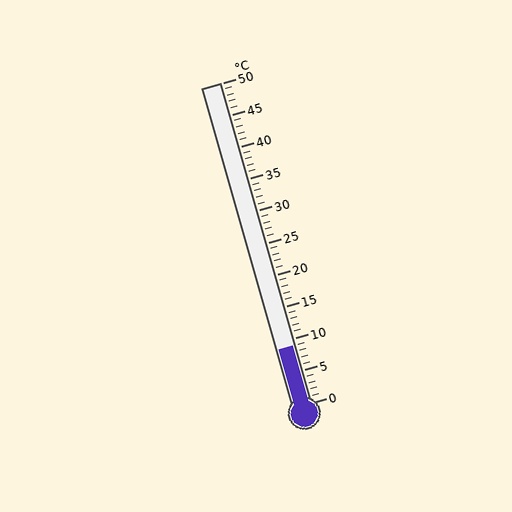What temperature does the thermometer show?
The thermometer shows approximately 9°C.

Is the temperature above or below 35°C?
The temperature is below 35°C.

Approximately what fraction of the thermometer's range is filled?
The thermometer is filled to approximately 20% of its range.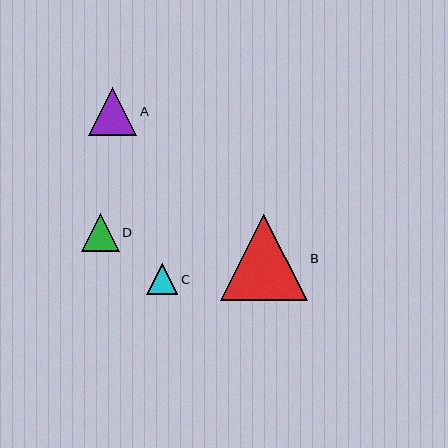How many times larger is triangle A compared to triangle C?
Triangle A is approximately 1.6 times the size of triangle C.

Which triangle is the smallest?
Triangle C is the smallest with a size of approximately 31 pixels.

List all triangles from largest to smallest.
From largest to smallest: B, A, D, C.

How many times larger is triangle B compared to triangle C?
Triangle B is approximately 2.8 times the size of triangle C.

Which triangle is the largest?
Triangle B is the largest with a size of approximately 86 pixels.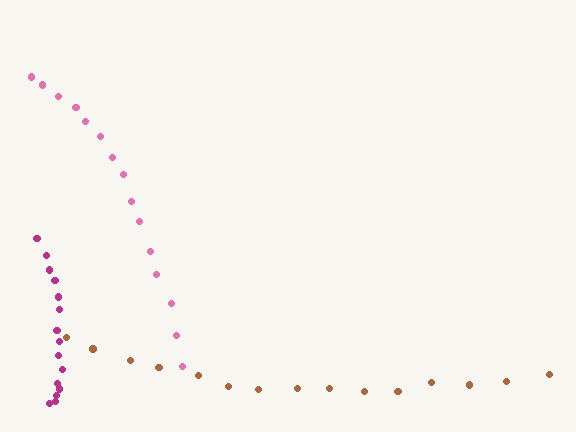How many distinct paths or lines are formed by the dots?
There are 3 distinct paths.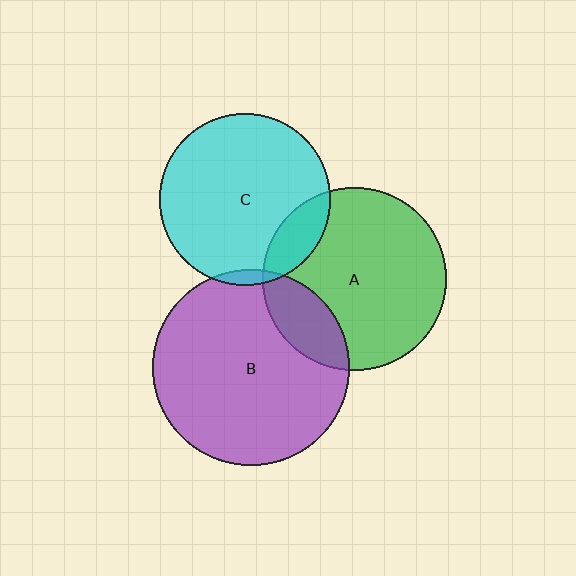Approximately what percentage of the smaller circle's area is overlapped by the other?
Approximately 5%.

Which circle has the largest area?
Circle B (purple).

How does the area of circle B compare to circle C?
Approximately 1.3 times.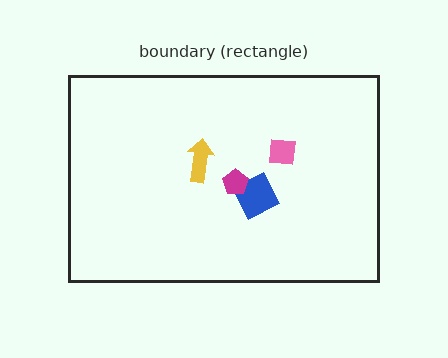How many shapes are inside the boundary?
4 inside, 0 outside.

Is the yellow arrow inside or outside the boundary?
Inside.